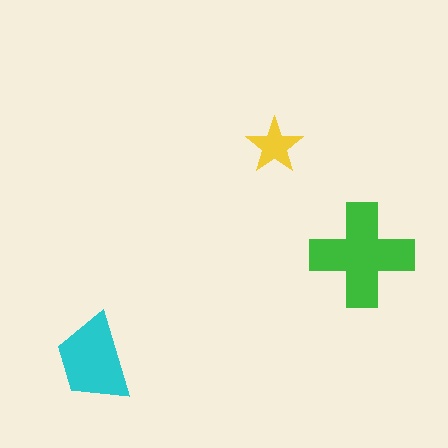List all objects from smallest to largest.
The yellow star, the cyan trapezoid, the green cross.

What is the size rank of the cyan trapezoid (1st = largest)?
2nd.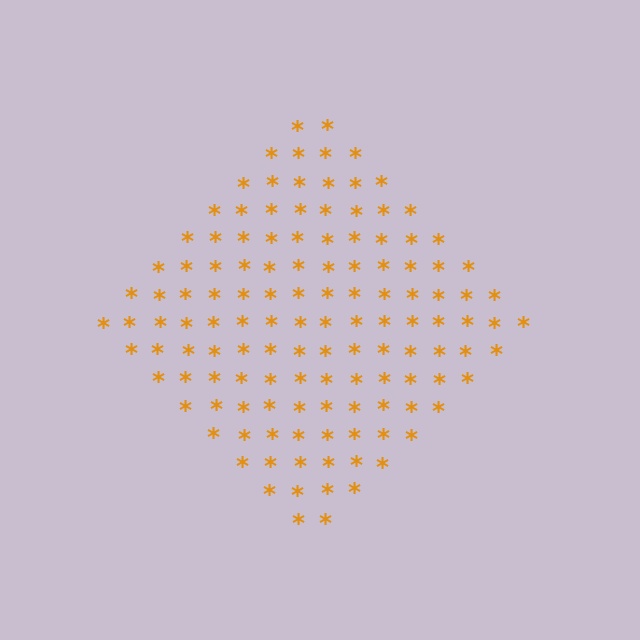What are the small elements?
The small elements are asterisks.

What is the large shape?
The large shape is a diamond.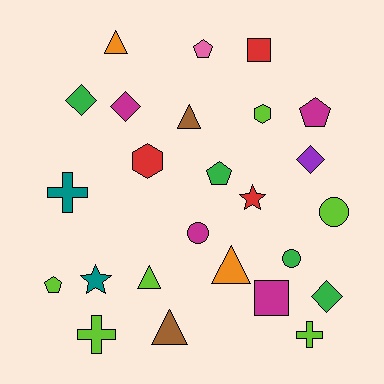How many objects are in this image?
There are 25 objects.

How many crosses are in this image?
There are 3 crosses.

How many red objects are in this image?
There are 3 red objects.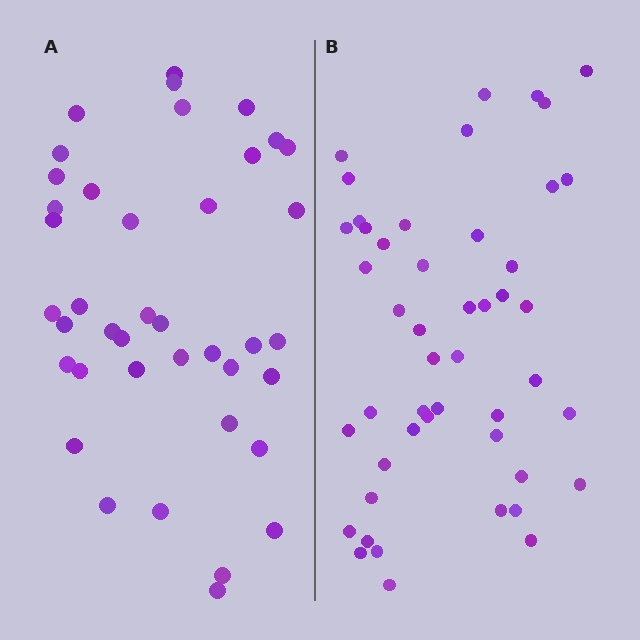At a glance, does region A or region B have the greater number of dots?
Region B (the right region) has more dots.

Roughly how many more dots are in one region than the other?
Region B has roughly 8 or so more dots than region A.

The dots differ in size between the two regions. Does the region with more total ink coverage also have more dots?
No. Region A has more total ink coverage because its dots are larger, but region B actually contains more individual dots. Total area can be misleading — the number of items is what matters here.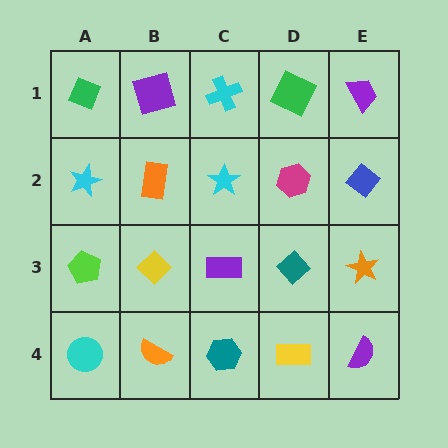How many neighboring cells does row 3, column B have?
4.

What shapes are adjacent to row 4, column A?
A lime pentagon (row 3, column A), an orange semicircle (row 4, column B).